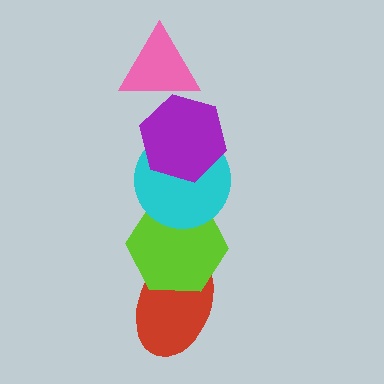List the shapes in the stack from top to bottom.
From top to bottom: the pink triangle, the purple hexagon, the cyan circle, the lime hexagon, the red ellipse.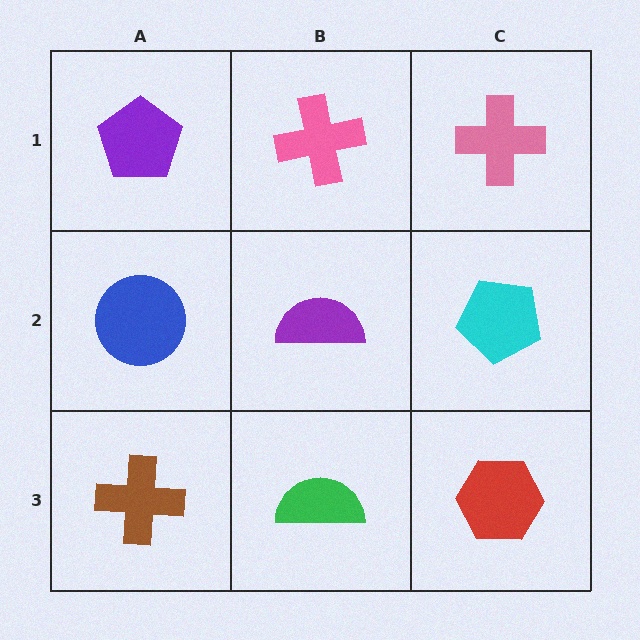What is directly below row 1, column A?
A blue circle.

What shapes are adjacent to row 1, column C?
A cyan pentagon (row 2, column C), a pink cross (row 1, column B).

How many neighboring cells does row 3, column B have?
3.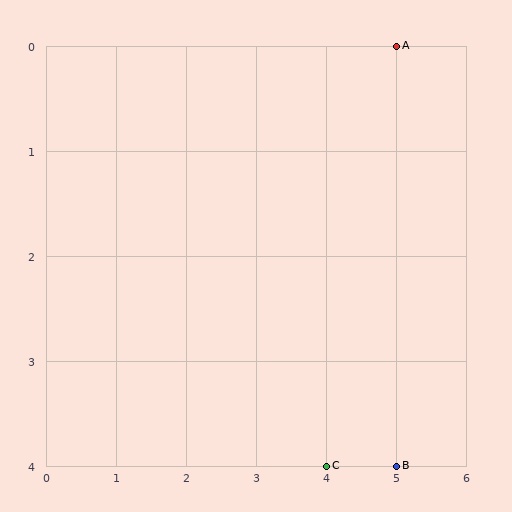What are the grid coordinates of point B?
Point B is at grid coordinates (5, 4).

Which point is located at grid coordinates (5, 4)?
Point B is at (5, 4).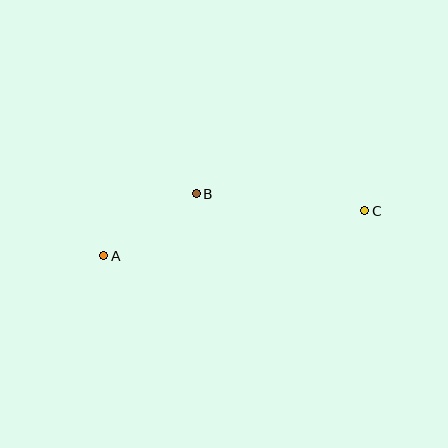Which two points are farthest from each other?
Points A and C are farthest from each other.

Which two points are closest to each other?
Points A and B are closest to each other.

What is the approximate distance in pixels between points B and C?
The distance between B and C is approximately 169 pixels.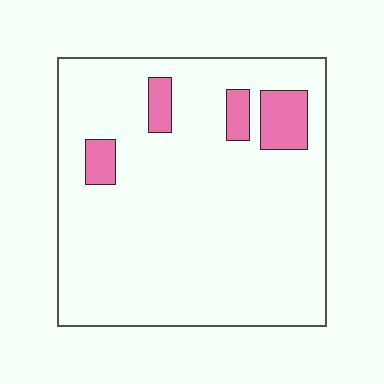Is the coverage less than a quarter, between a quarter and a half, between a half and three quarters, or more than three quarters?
Less than a quarter.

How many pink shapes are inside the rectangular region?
4.